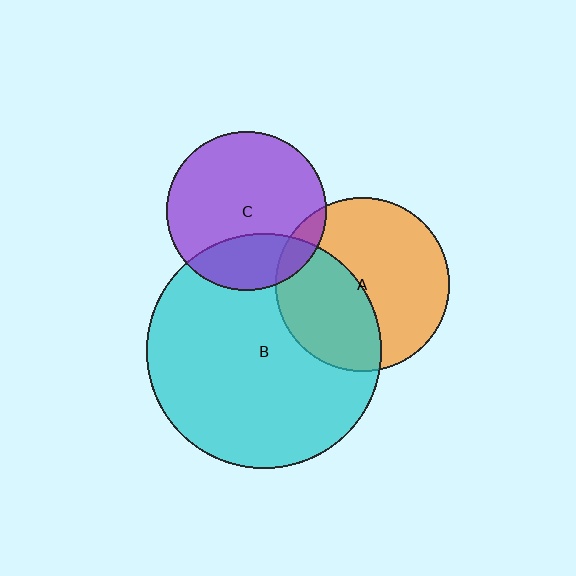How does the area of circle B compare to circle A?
Approximately 1.8 times.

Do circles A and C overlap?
Yes.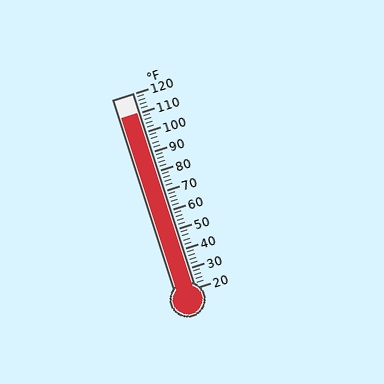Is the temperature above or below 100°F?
The temperature is above 100°F.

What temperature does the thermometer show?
The thermometer shows approximately 110°F.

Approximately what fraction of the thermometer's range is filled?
The thermometer is filled to approximately 90% of its range.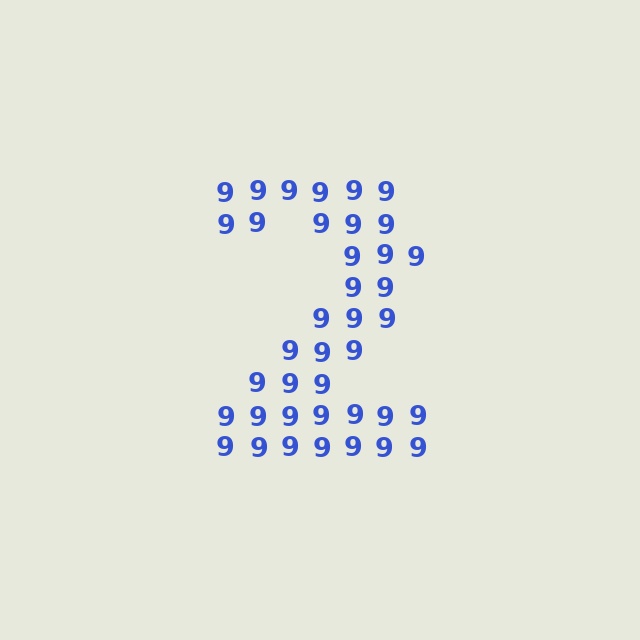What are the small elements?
The small elements are digit 9's.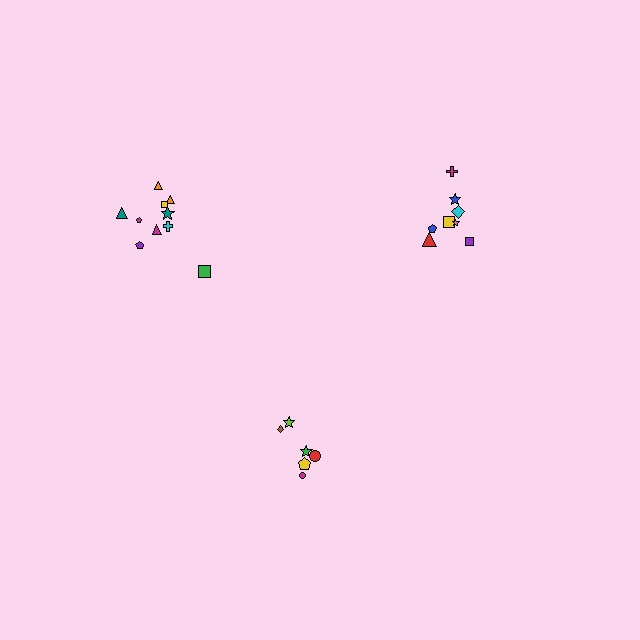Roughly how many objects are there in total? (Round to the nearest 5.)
Roughly 25 objects in total.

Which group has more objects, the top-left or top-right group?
The top-left group.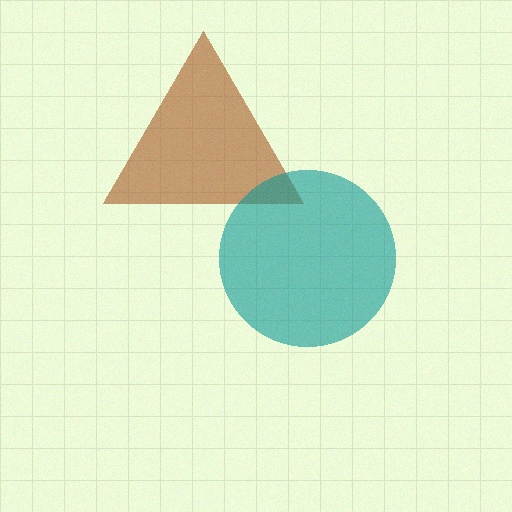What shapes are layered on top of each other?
The layered shapes are: a brown triangle, a teal circle.